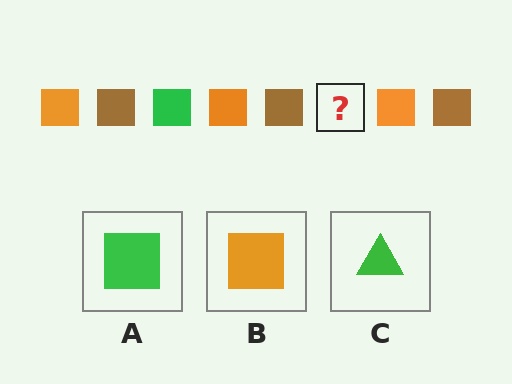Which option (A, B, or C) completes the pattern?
A.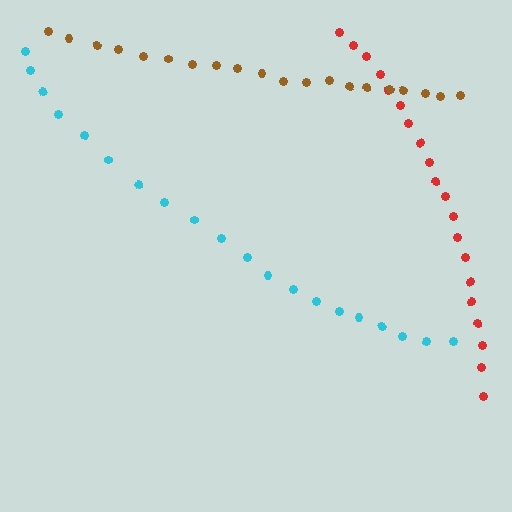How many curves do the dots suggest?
There are 3 distinct paths.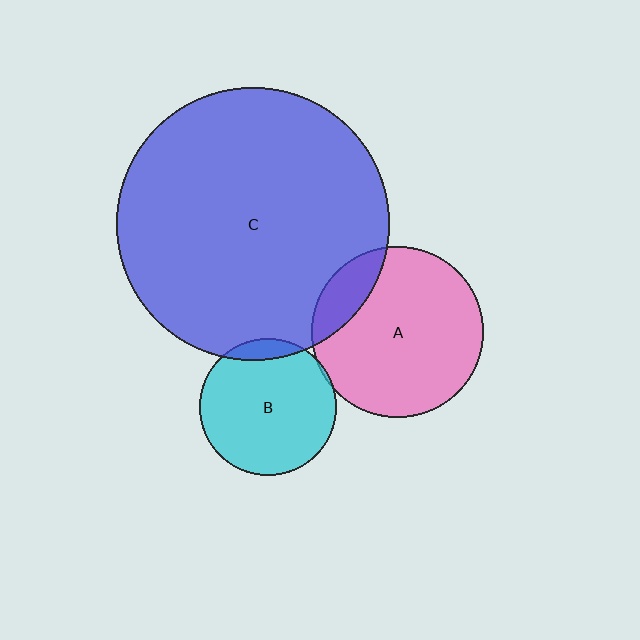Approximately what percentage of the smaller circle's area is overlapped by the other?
Approximately 15%.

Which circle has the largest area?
Circle C (blue).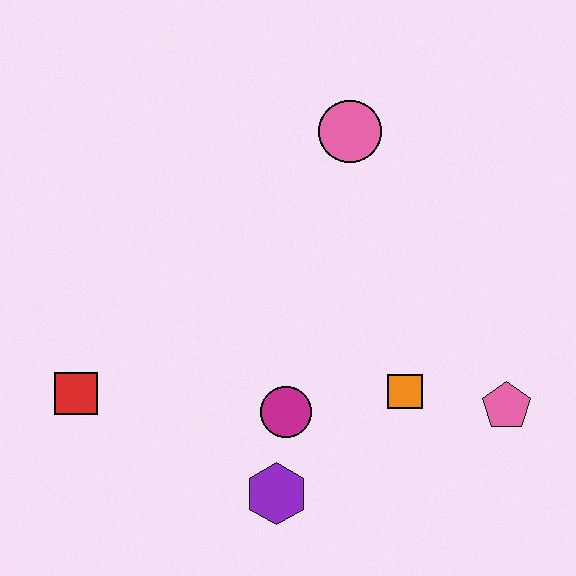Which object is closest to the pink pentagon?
The orange square is closest to the pink pentagon.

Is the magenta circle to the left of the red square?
No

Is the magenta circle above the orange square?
No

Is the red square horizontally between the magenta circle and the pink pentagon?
No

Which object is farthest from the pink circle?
The red square is farthest from the pink circle.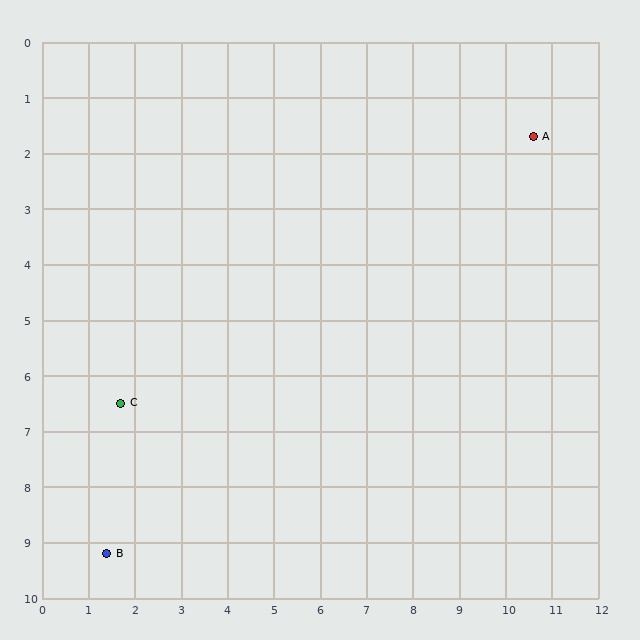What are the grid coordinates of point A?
Point A is at approximately (10.6, 1.7).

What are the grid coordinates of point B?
Point B is at approximately (1.4, 9.2).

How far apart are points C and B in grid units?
Points C and B are about 2.7 grid units apart.